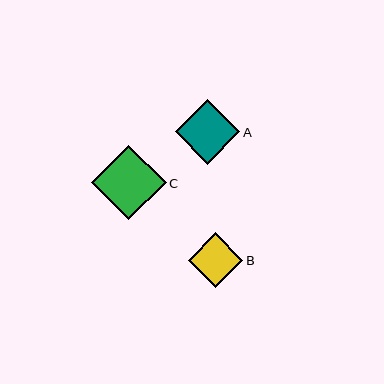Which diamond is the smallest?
Diamond B is the smallest with a size of approximately 55 pixels.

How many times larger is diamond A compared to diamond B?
Diamond A is approximately 1.2 times the size of diamond B.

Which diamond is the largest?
Diamond C is the largest with a size of approximately 75 pixels.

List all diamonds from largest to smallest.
From largest to smallest: C, A, B.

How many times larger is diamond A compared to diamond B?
Diamond A is approximately 1.2 times the size of diamond B.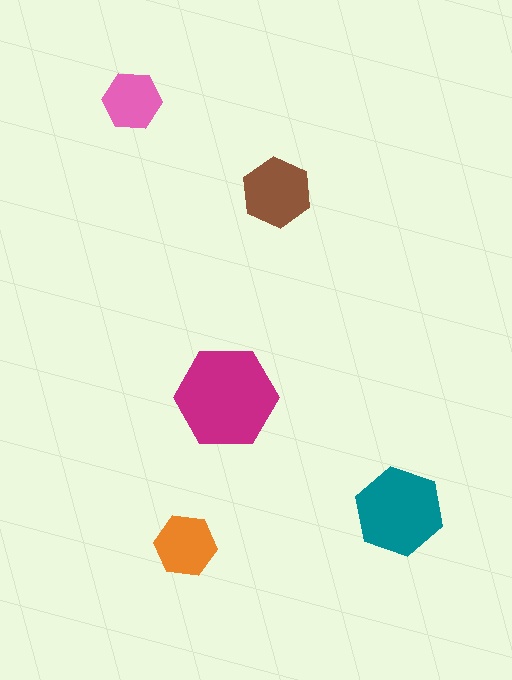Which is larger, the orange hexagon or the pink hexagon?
The orange one.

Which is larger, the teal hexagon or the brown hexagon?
The teal one.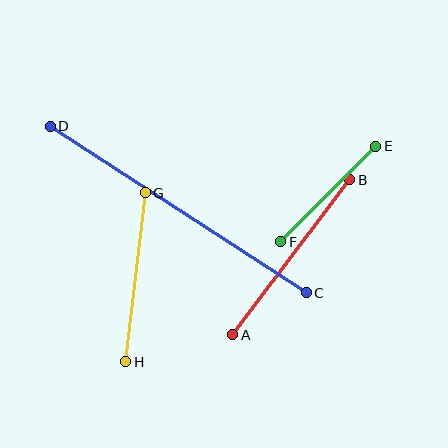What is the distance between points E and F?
The distance is approximately 135 pixels.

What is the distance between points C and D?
The distance is approximately 305 pixels.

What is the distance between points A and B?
The distance is approximately 194 pixels.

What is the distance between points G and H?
The distance is approximately 170 pixels.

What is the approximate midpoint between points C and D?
The midpoint is at approximately (178, 210) pixels.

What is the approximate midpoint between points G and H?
The midpoint is at approximately (136, 277) pixels.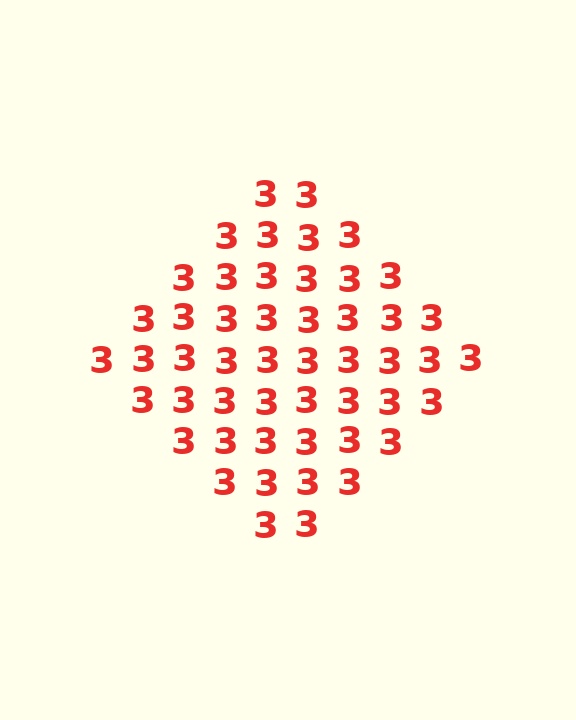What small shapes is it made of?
It is made of small digit 3's.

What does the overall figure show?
The overall figure shows a diamond.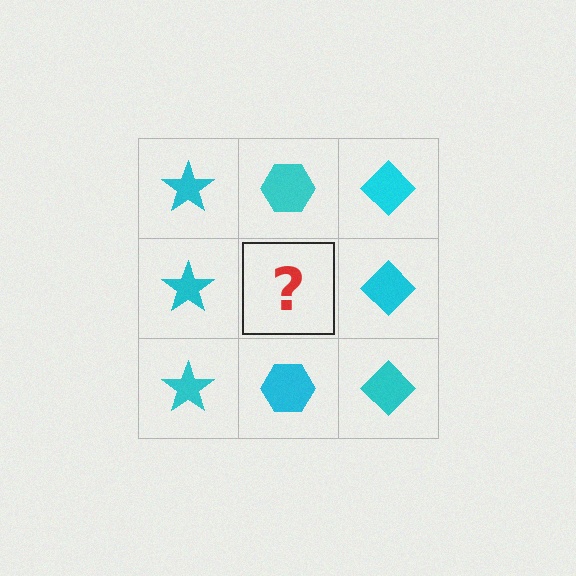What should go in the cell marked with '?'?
The missing cell should contain a cyan hexagon.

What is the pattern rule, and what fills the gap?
The rule is that each column has a consistent shape. The gap should be filled with a cyan hexagon.